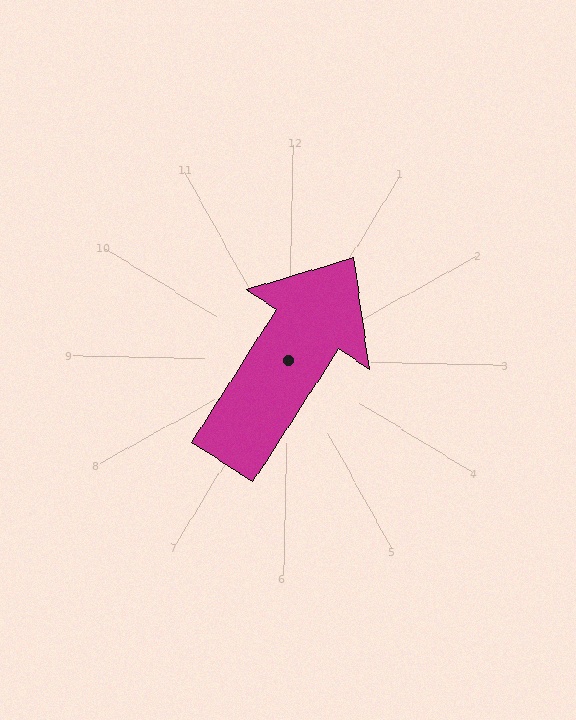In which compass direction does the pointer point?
Northeast.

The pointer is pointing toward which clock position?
Roughly 1 o'clock.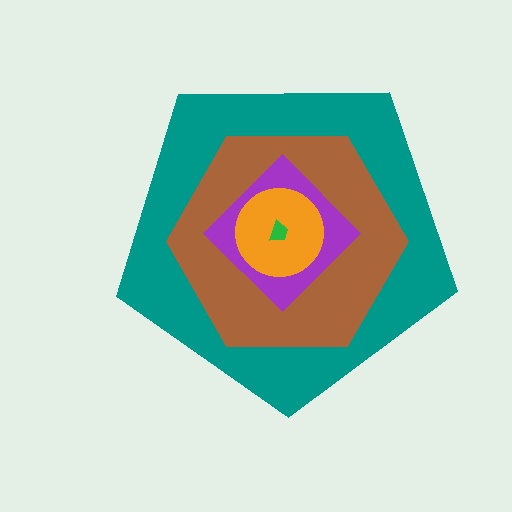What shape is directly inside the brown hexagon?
The purple diamond.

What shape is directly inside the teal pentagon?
The brown hexagon.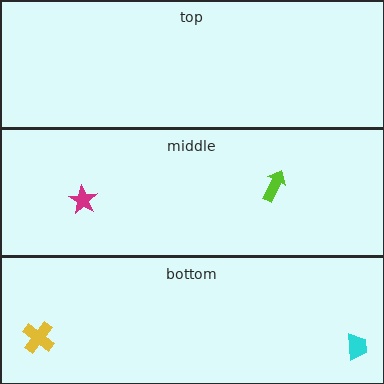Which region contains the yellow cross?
The bottom region.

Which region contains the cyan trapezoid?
The bottom region.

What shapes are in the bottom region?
The cyan trapezoid, the yellow cross.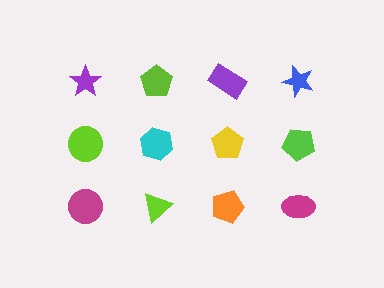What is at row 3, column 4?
A magenta ellipse.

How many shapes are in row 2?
4 shapes.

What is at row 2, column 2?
A cyan hexagon.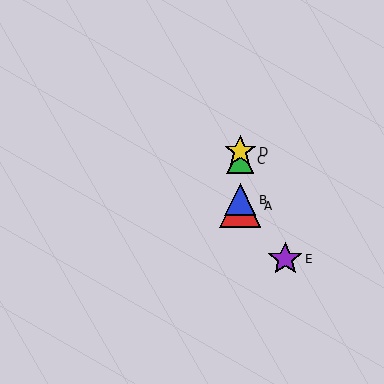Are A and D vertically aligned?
Yes, both are at x≈240.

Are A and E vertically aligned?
No, A is at x≈240 and E is at x≈285.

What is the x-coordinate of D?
Object D is at x≈240.